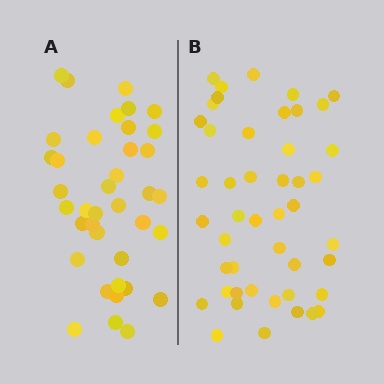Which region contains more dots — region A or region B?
Region B (the right region) has more dots.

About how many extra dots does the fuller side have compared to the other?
Region B has roughly 8 or so more dots than region A.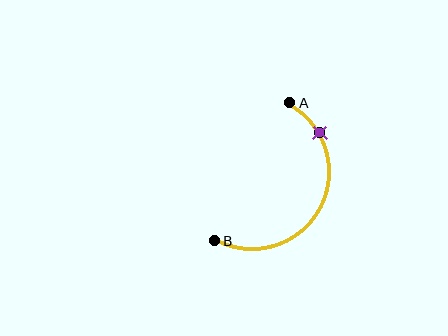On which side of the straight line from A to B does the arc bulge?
The arc bulges to the right of the straight line connecting A and B.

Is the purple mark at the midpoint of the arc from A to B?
No. The purple mark lies on the arc but is closer to endpoint A. The arc midpoint would be at the point on the curve equidistant along the arc from both A and B.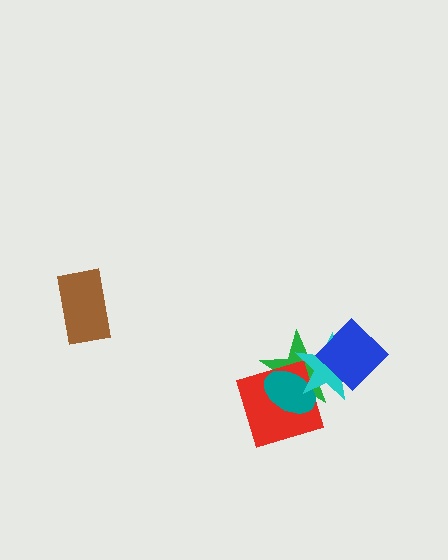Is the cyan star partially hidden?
Yes, it is partially covered by another shape.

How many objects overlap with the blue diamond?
2 objects overlap with the blue diamond.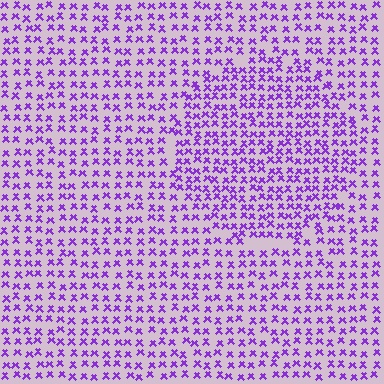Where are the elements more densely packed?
The elements are more densely packed inside the circle boundary.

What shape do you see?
I see a circle.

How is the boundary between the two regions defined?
The boundary is defined by a change in element density (approximately 1.5x ratio). All elements are the same color, size, and shape.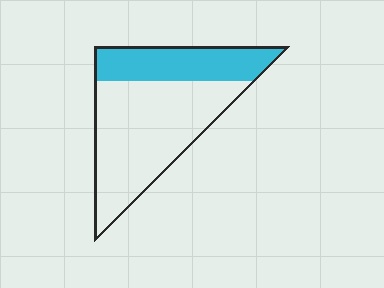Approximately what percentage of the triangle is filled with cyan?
Approximately 30%.